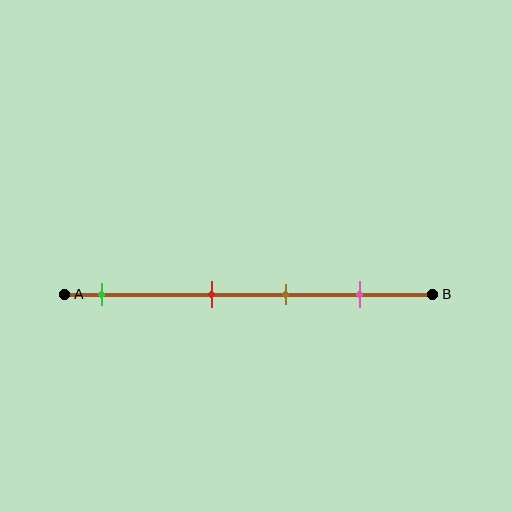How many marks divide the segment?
There are 4 marks dividing the segment.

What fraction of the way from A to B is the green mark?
The green mark is approximately 10% (0.1) of the way from A to B.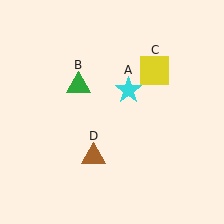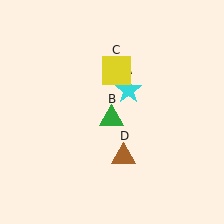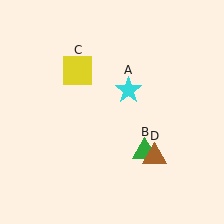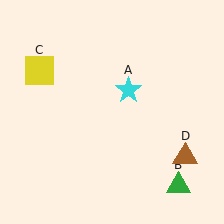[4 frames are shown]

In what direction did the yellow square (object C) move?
The yellow square (object C) moved left.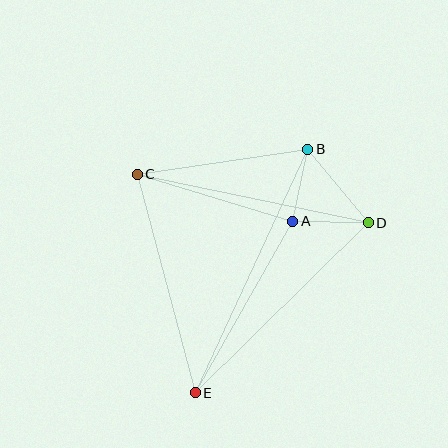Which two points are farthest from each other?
Points B and E are farthest from each other.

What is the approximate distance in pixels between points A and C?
The distance between A and C is approximately 162 pixels.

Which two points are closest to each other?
Points A and B are closest to each other.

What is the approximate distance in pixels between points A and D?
The distance between A and D is approximately 76 pixels.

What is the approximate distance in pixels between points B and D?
The distance between B and D is approximately 96 pixels.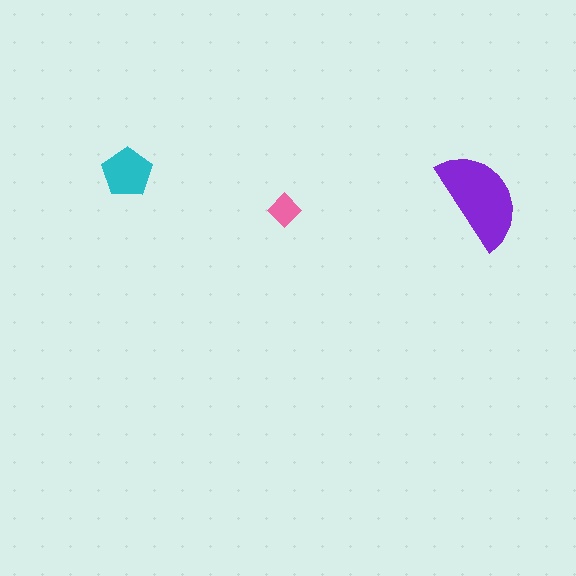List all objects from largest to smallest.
The purple semicircle, the cyan pentagon, the pink diamond.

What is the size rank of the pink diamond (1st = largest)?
3rd.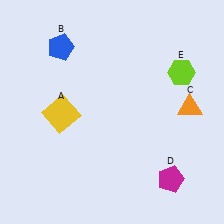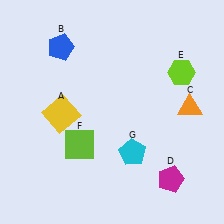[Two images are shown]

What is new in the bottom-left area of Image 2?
A lime square (F) was added in the bottom-left area of Image 2.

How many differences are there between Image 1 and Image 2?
There are 2 differences between the two images.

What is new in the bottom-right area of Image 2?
A cyan pentagon (G) was added in the bottom-right area of Image 2.